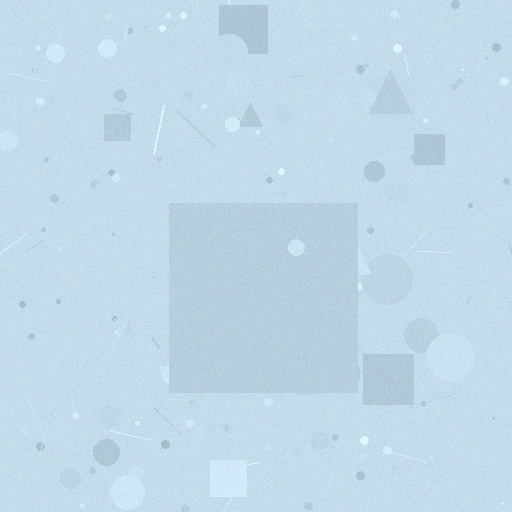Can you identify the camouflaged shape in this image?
The camouflaged shape is a square.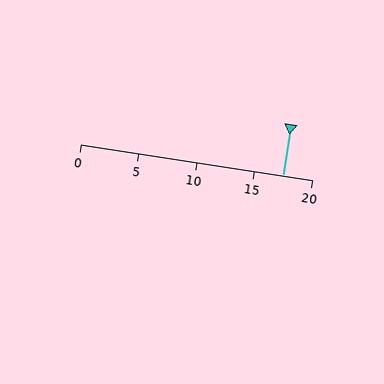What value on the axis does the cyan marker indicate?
The marker indicates approximately 17.5.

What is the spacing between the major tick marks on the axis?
The major ticks are spaced 5 apart.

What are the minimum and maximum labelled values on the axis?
The axis runs from 0 to 20.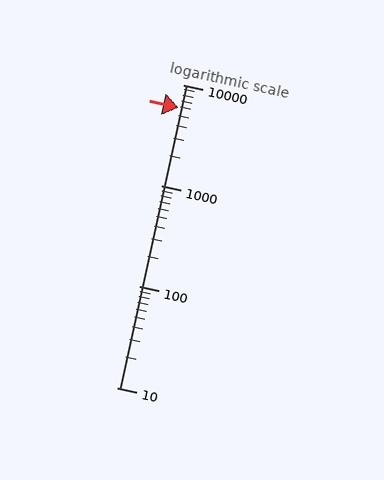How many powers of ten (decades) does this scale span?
The scale spans 3 decades, from 10 to 10000.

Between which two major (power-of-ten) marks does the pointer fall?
The pointer is between 1000 and 10000.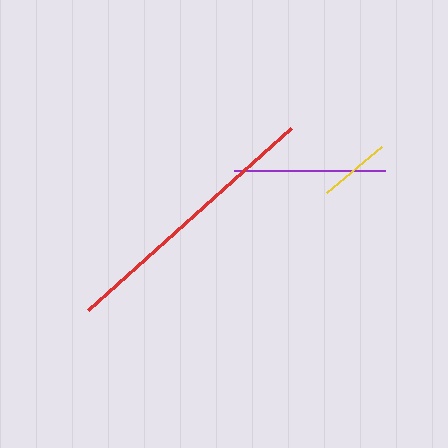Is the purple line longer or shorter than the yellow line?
The purple line is longer than the yellow line.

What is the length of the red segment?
The red segment is approximately 273 pixels long.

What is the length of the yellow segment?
The yellow segment is approximately 72 pixels long.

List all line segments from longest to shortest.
From longest to shortest: red, purple, yellow.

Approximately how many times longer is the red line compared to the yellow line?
The red line is approximately 3.8 times the length of the yellow line.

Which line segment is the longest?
The red line is the longest at approximately 273 pixels.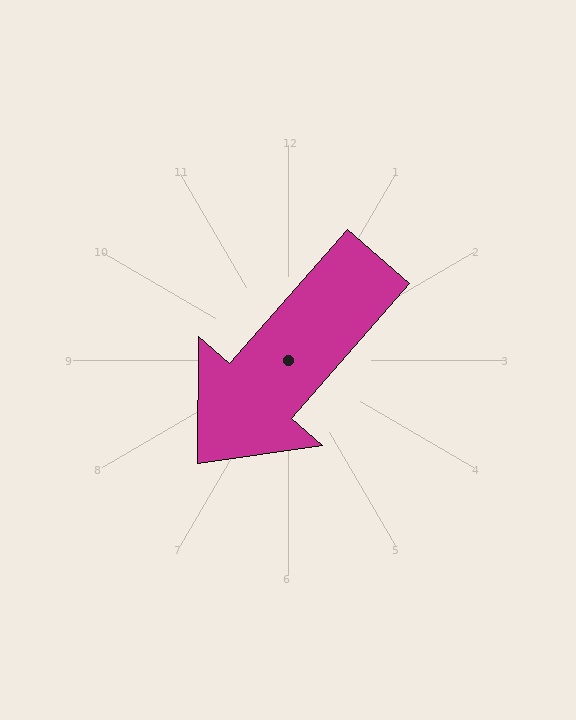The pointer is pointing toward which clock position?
Roughly 7 o'clock.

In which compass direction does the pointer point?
Southwest.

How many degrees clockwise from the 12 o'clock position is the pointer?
Approximately 221 degrees.